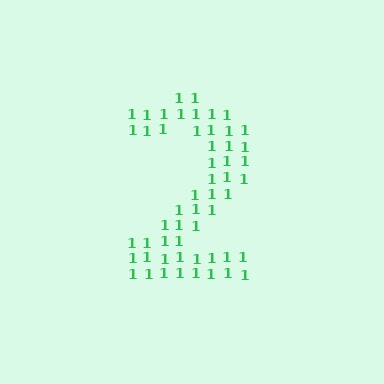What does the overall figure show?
The overall figure shows the digit 2.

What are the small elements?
The small elements are digit 1's.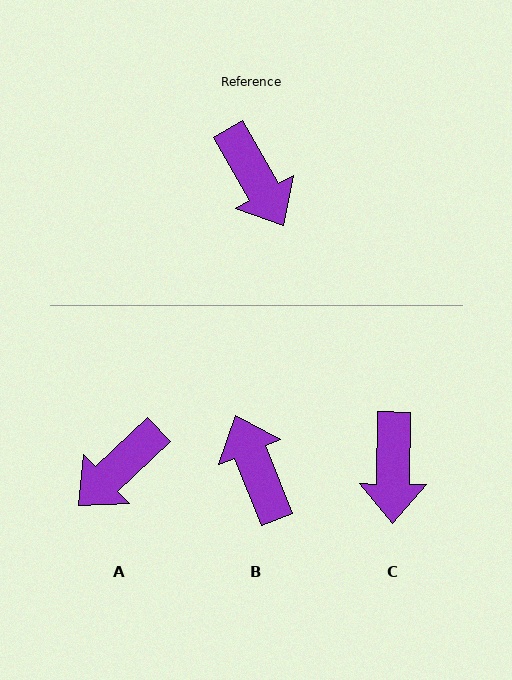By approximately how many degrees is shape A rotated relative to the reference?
Approximately 77 degrees clockwise.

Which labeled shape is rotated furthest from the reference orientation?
B, about 172 degrees away.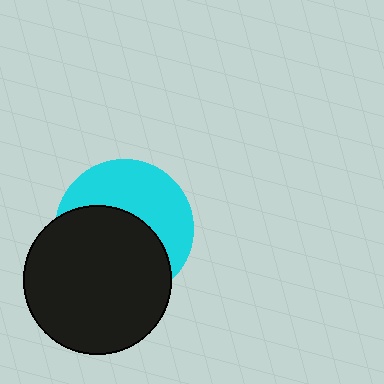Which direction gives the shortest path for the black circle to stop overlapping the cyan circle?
Moving down gives the shortest separation.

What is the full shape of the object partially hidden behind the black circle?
The partially hidden object is a cyan circle.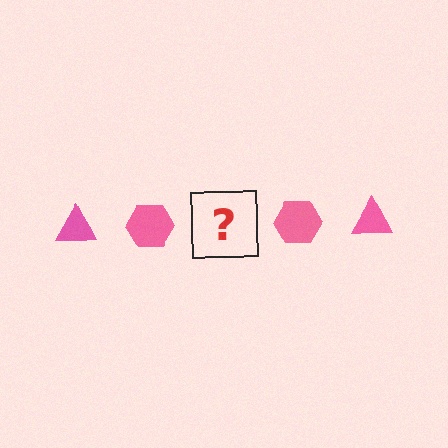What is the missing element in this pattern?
The missing element is a pink triangle.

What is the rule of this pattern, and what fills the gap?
The rule is that the pattern cycles through triangle, hexagon shapes in pink. The gap should be filled with a pink triangle.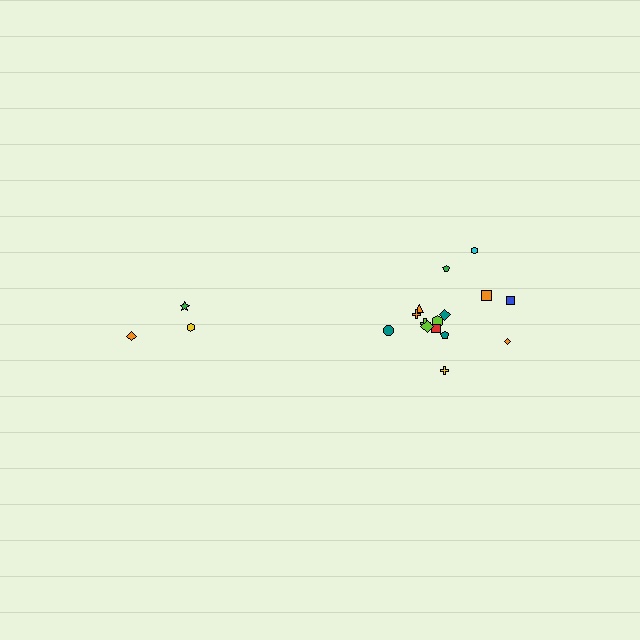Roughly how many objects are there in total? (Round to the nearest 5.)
Roughly 20 objects in total.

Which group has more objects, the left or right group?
The right group.